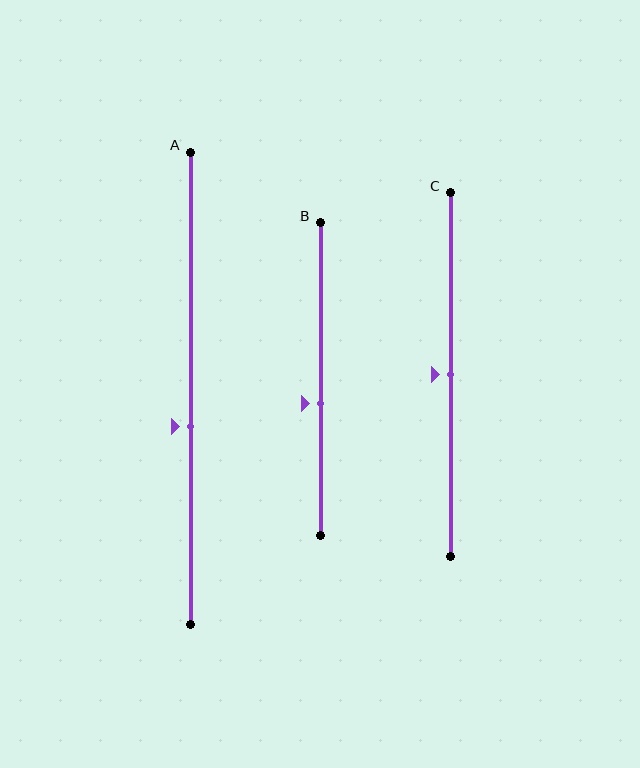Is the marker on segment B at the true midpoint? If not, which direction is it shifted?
No, the marker on segment B is shifted downward by about 8% of the segment length.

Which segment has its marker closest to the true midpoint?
Segment C has its marker closest to the true midpoint.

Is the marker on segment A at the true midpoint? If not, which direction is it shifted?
No, the marker on segment A is shifted downward by about 8% of the segment length.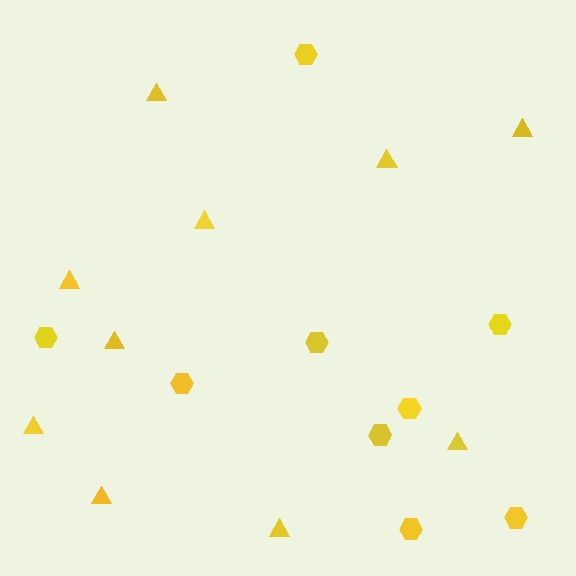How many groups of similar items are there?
There are 2 groups: one group of hexagons (9) and one group of triangles (10).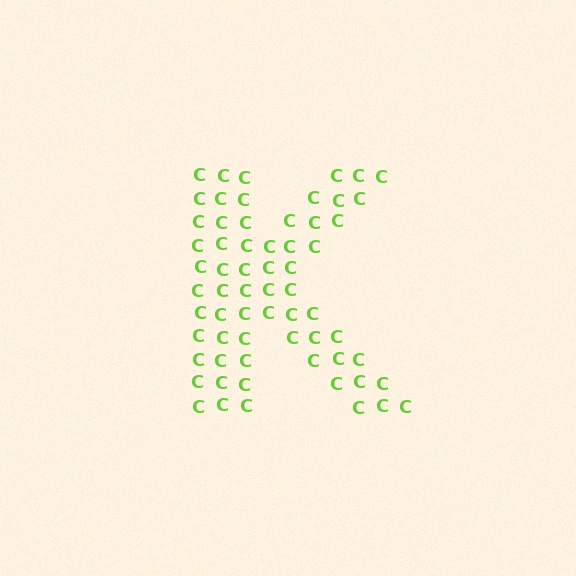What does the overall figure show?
The overall figure shows the letter K.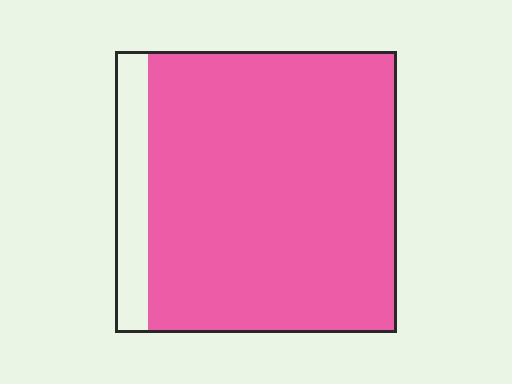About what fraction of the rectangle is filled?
About seven eighths (7/8).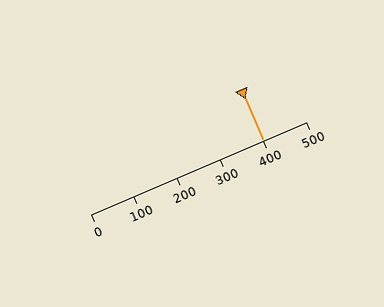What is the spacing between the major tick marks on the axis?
The major ticks are spaced 100 apart.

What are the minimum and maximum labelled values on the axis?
The axis runs from 0 to 500.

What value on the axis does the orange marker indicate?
The marker indicates approximately 400.